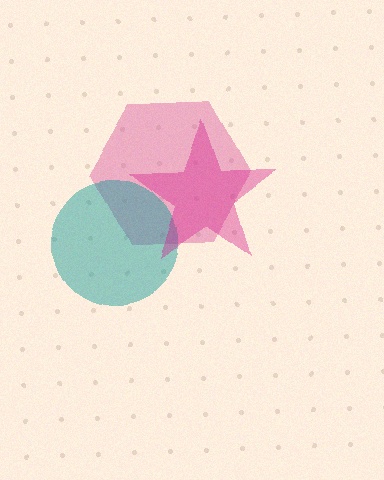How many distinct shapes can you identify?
There are 3 distinct shapes: a pink hexagon, a teal circle, a magenta star.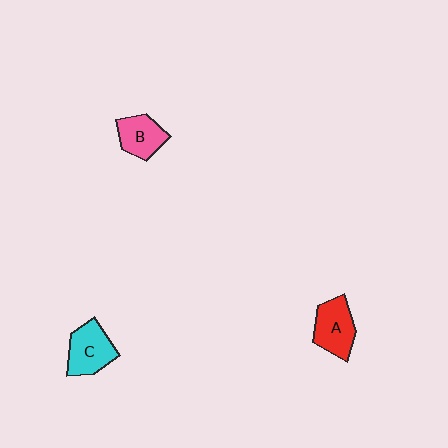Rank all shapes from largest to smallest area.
From largest to smallest: A (red), C (cyan), B (pink).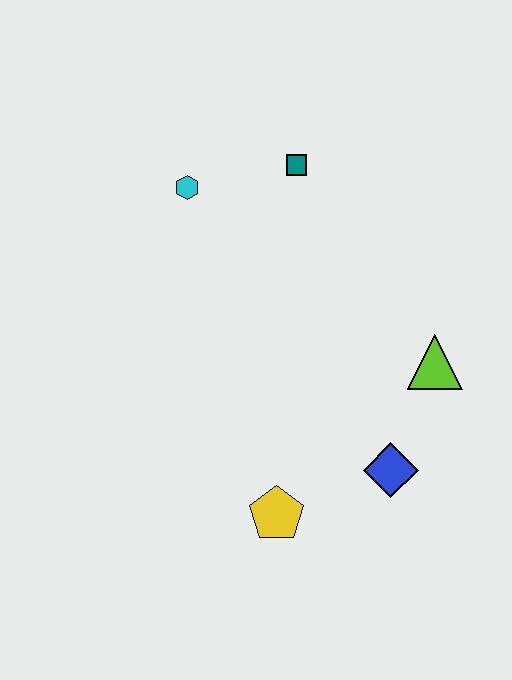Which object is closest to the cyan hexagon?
The teal square is closest to the cyan hexagon.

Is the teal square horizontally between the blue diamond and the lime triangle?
No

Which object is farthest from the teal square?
The yellow pentagon is farthest from the teal square.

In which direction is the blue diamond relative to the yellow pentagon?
The blue diamond is to the right of the yellow pentagon.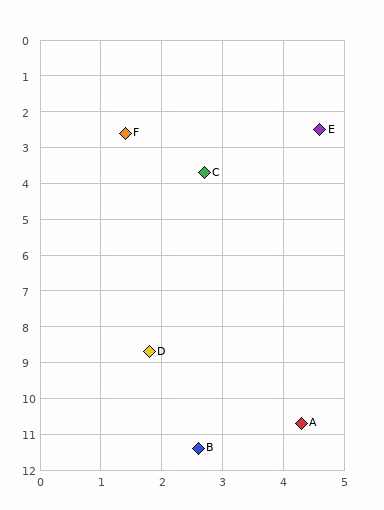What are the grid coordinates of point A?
Point A is at approximately (4.3, 10.7).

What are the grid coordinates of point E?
Point E is at approximately (4.6, 2.5).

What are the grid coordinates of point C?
Point C is at approximately (2.7, 3.7).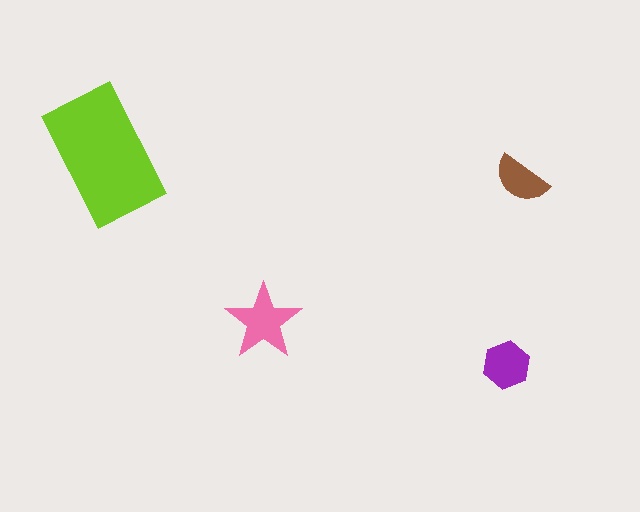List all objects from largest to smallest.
The lime rectangle, the pink star, the purple hexagon, the brown semicircle.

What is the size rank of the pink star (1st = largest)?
2nd.